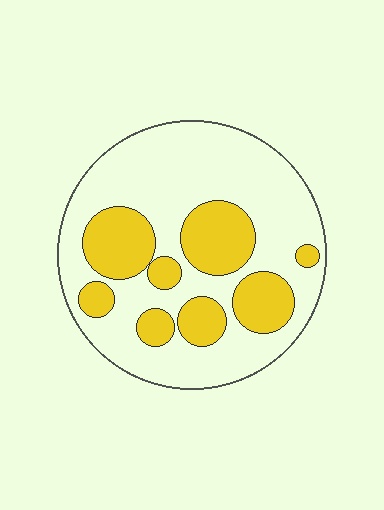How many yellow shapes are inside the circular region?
8.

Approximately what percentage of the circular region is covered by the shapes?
Approximately 30%.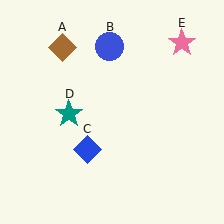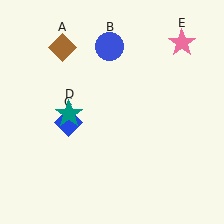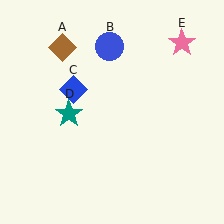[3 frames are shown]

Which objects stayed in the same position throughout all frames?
Brown diamond (object A) and blue circle (object B) and teal star (object D) and pink star (object E) remained stationary.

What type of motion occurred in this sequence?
The blue diamond (object C) rotated clockwise around the center of the scene.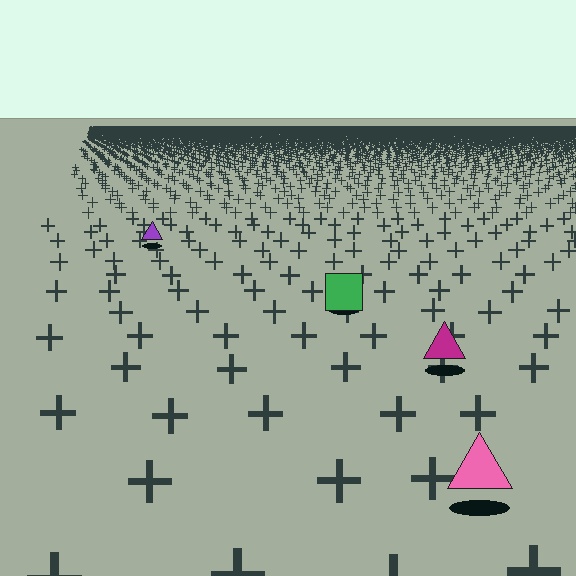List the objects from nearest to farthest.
From nearest to farthest: the pink triangle, the magenta triangle, the green square, the purple triangle.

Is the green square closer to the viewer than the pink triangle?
No. The pink triangle is closer — you can tell from the texture gradient: the ground texture is coarser near it.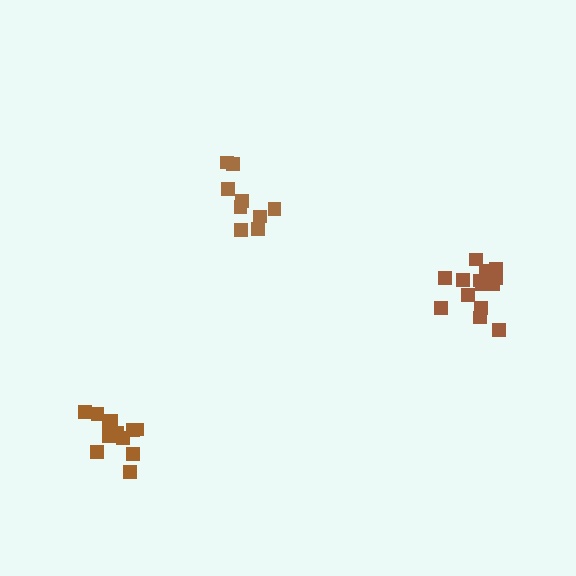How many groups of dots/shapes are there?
There are 3 groups.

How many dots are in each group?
Group 1: 12 dots, Group 2: 14 dots, Group 3: 9 dots (35 total).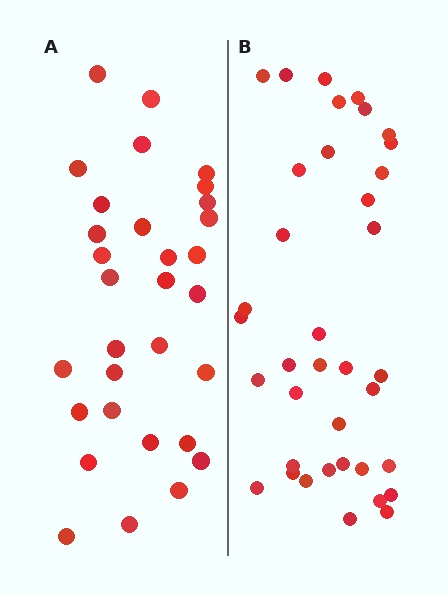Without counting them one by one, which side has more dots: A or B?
Region B (the right region) has more dots.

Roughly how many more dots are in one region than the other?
Region B has about 6 more dots than region A.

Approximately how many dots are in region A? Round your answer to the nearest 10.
About 30 dots. (The exact count is 31, which rounds to 30.)